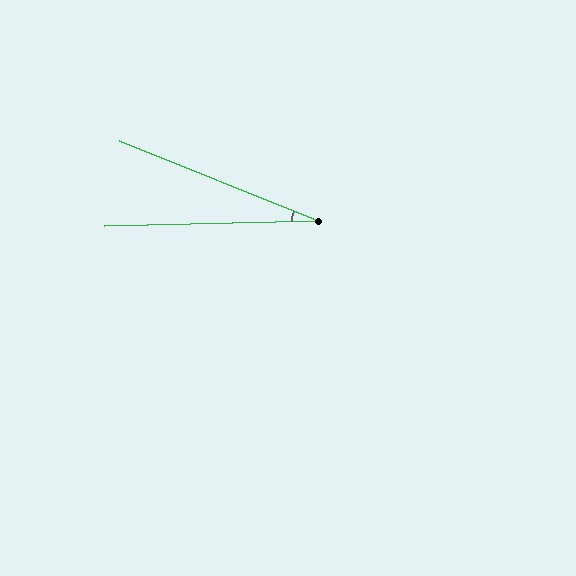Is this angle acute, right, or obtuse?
It is acute.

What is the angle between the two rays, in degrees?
Approximately 23 degrees.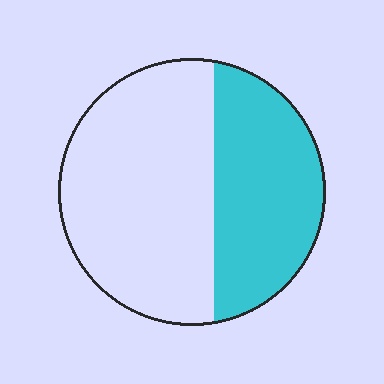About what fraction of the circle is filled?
About two fifths (2/5).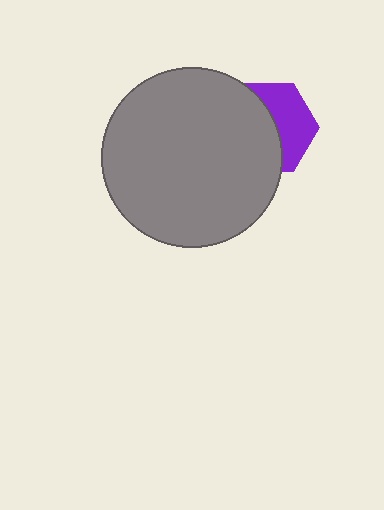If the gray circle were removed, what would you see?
You would see the complete purple hexagon.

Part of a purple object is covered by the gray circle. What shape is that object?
It is a hexagon.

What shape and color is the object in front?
The object in front is a gray circle.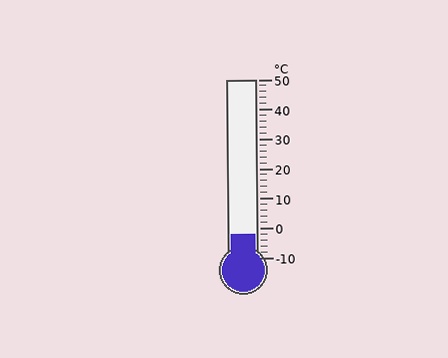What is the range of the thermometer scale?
The thermometer scale ranges from -10°C to 50°C.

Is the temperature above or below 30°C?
The temperature is below 30°C.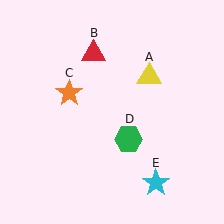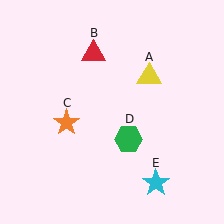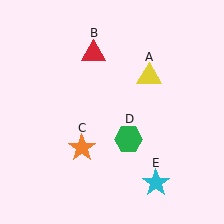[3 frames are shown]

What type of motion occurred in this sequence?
The orange star (object C) rotated counterclockwise around the center of the scene.